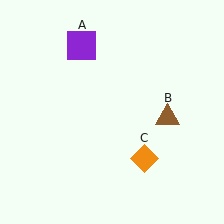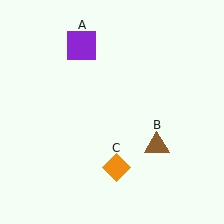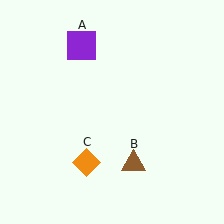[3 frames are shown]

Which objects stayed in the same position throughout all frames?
Purple square (object A) remained stationary.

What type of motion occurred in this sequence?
The brown triangle (object B), orange diamond (object C) rotated clockwise around the center of the scene.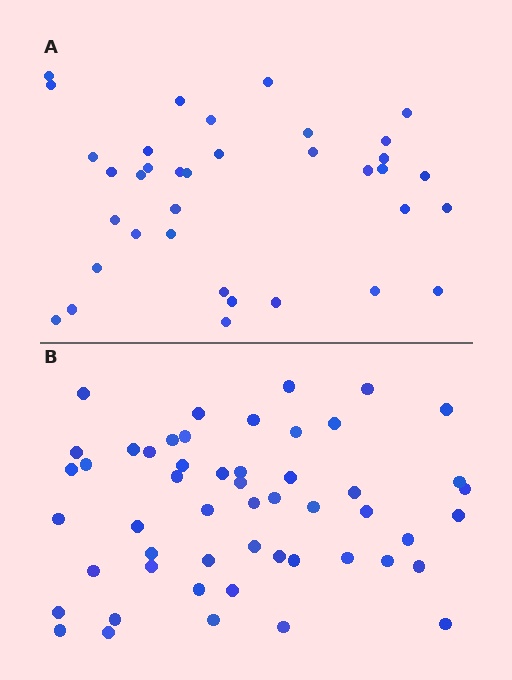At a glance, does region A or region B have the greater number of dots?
Region B (the bottom region) has more dots.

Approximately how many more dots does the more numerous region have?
Region B has approximately 15 more dots than region A.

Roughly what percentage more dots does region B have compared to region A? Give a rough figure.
About 45% more.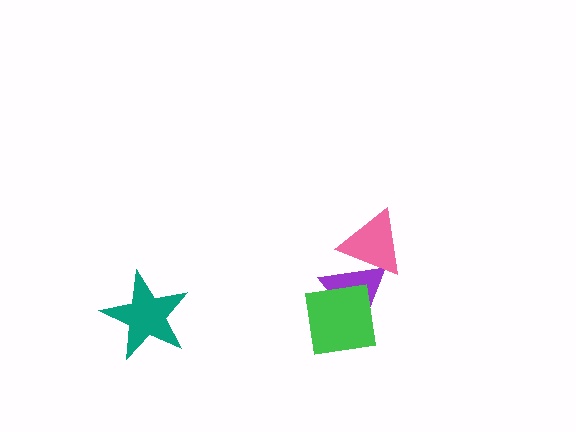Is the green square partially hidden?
No, no other shape covers it.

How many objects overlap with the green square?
1 object overlaps with the green square.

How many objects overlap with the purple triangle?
2 objects overlap with the purple triangle.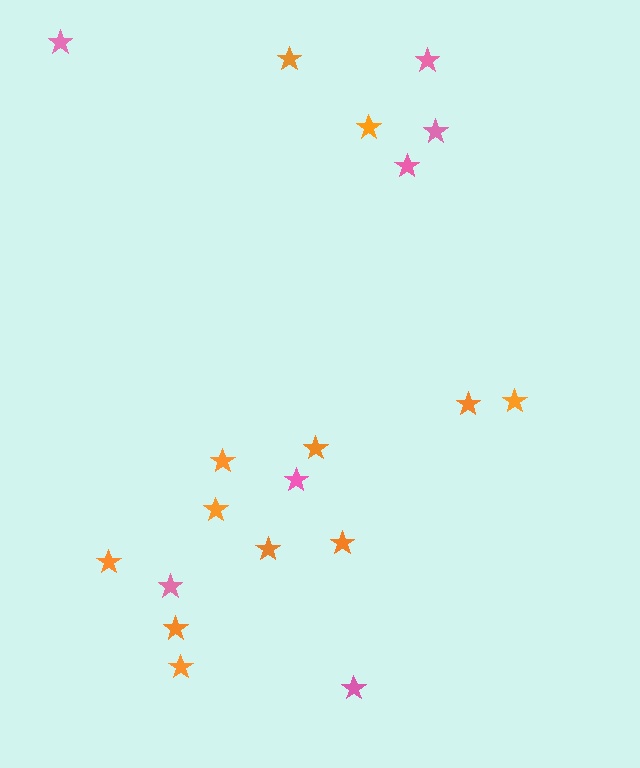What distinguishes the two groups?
There are 2 groups: one group of pink stars (7) and one group of orange stars (12).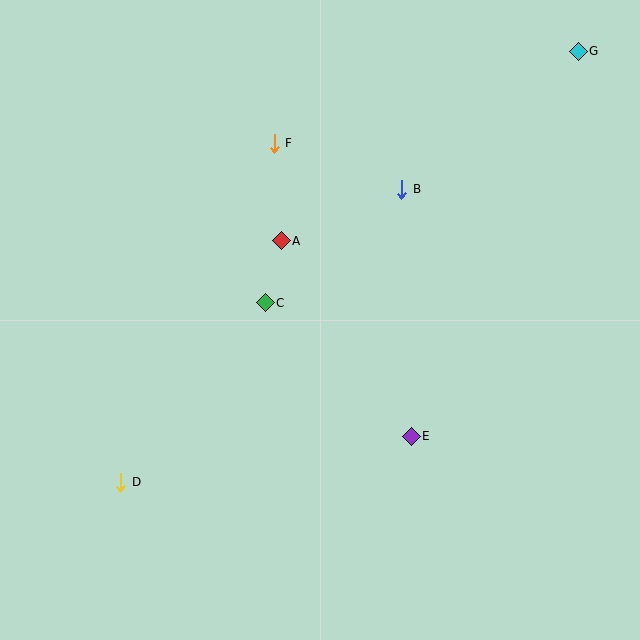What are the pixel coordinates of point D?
Point D is at (121, 482).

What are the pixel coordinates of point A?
Point A is at (281, 241).